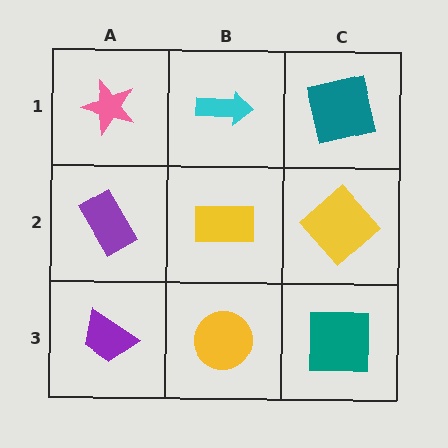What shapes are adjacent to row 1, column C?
A yellow diamond (row 2, column C), a cyan arrow (row 1, column B).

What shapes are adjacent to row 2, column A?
A pink star (row 1, column A), a purple trapezoid (row 3, column A), a yellow rectangle (row 2, column B).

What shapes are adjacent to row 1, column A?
A purple rectangle (row 2, column A), a cyan arrow (row 1, column B).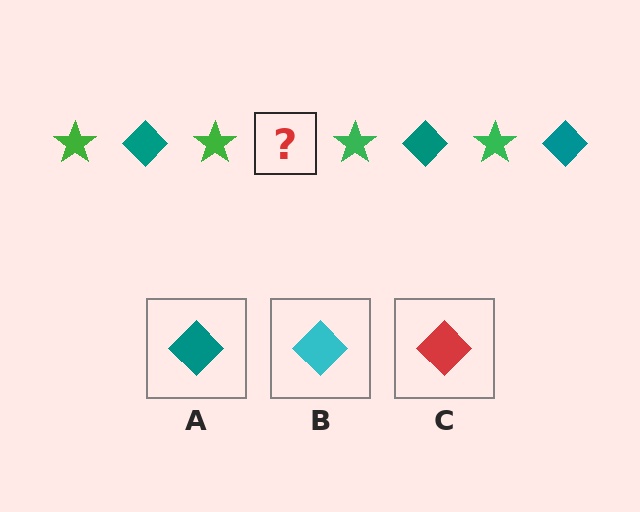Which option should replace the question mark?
Option A.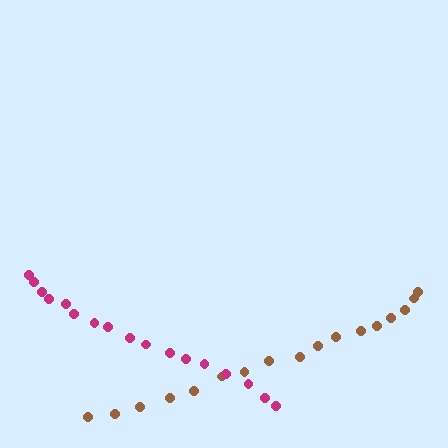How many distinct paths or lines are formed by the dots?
There are 2 distinct paths.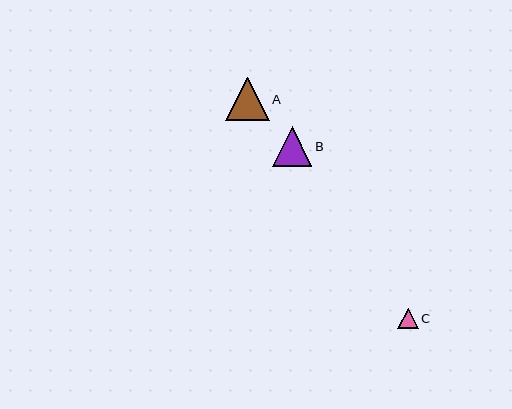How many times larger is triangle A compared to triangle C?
Triangle A is approximately 2.1 times the size of triangle C.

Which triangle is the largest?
Triangle A is the largest with a size of approximately 44 pixels.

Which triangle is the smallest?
Triangle C is the smallest with a size of approximately 20 pixels.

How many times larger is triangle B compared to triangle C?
Triangle B is approximately 1.9 times the size of triangle C.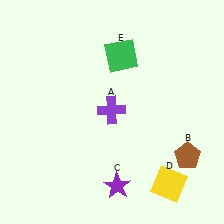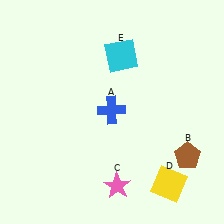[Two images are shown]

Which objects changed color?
A changed from purple to blue. C changed from purple to pink. E changed from green to cyan.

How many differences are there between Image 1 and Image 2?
There are 3 differences between the two images.